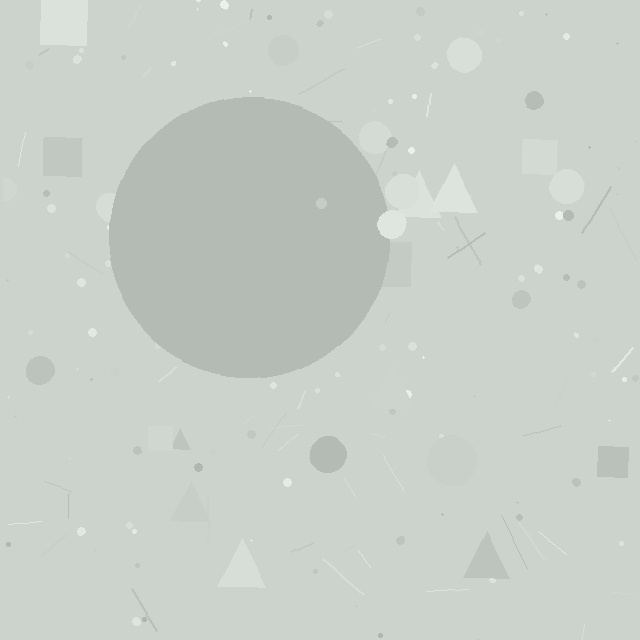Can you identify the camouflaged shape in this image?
The camouflaged shape is a circle.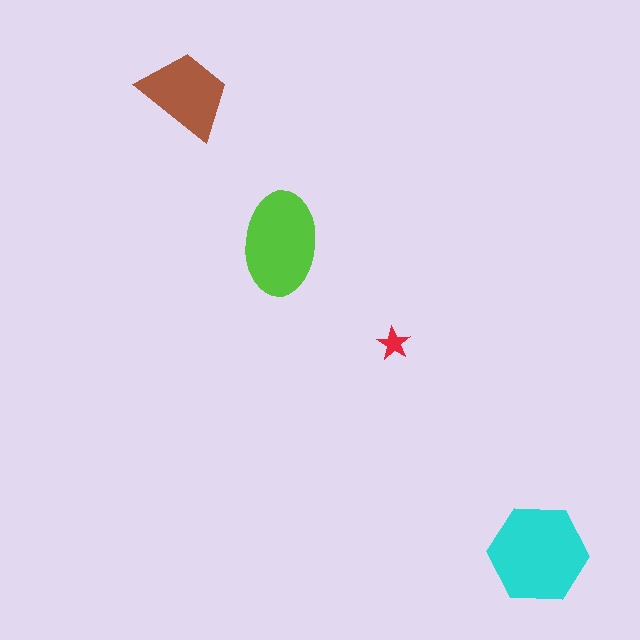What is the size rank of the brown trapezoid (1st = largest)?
3rd.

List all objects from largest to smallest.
The cyan hexagon, the lime ellipse, the brown trapezoid, the red star.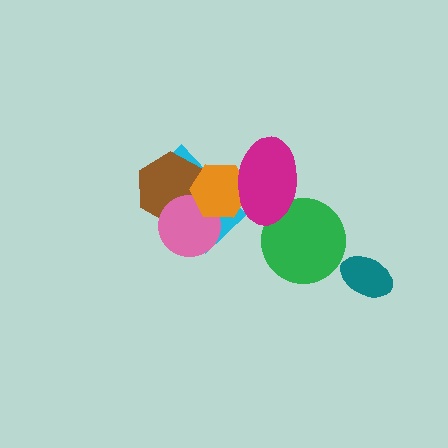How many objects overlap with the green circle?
1 object overlaps with the green circle.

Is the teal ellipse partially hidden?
No, no other shape covers it.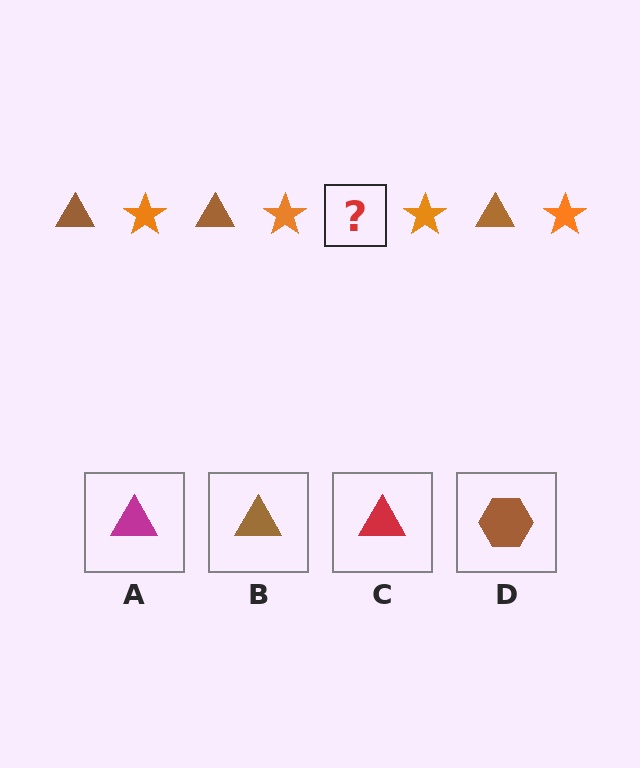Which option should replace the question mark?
Option B.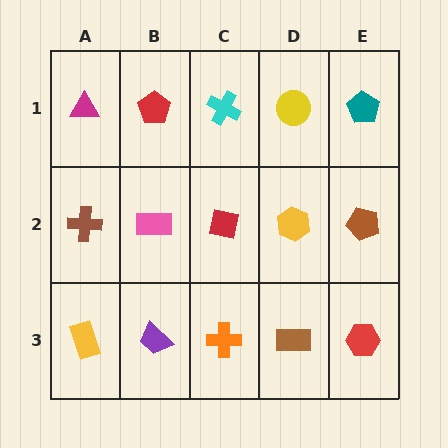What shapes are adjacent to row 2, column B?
A red pentagon (row 1, column B), a purple trapezoid (row 3, column B), a brown cross (row 2, column A), a red square (row 2, column C).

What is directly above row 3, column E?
A brown pentagon.